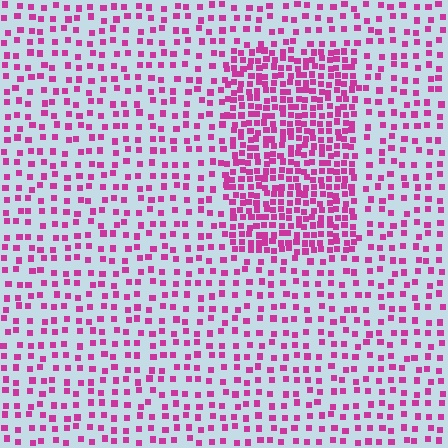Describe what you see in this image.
The image contains small magenta elements arranged at two different densities. A rectangle-shaped region is visible where the elements are more densely packed than the surrounding area.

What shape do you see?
I see a rectangle.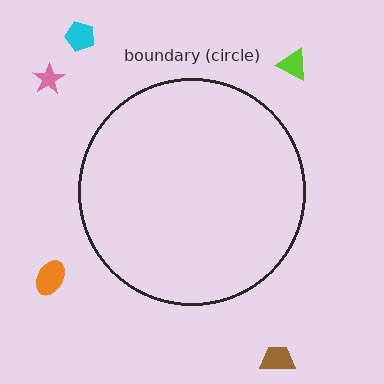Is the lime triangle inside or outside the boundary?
Outside.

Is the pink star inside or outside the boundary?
Outside.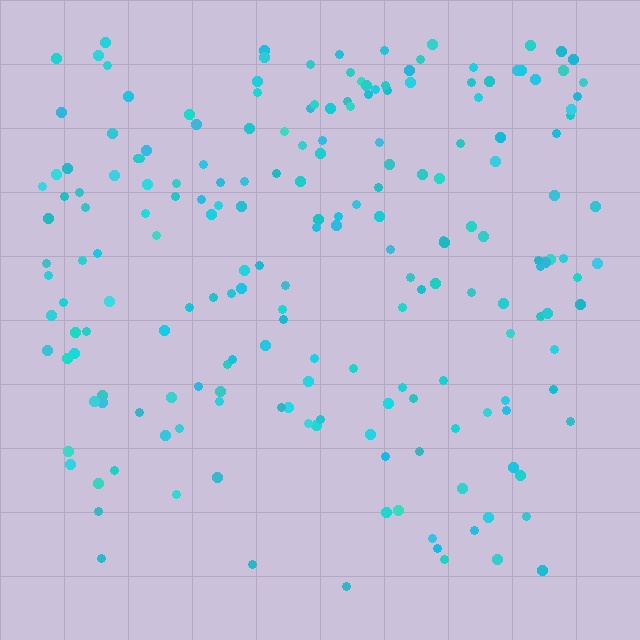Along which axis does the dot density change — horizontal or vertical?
Vertical.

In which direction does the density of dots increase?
From bottom to top, with the top side densest.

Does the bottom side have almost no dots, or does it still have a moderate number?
Still a moderate number, just noticeably fewer than the top.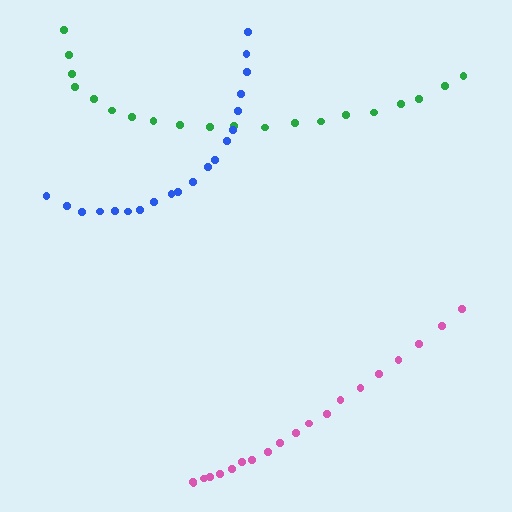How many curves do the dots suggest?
There are 3 distinct paths.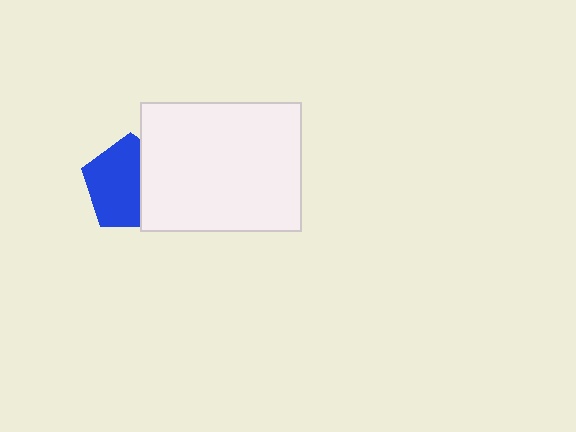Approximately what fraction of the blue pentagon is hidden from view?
Roughly 38% of the blue pentagon is hidden behind the white rectangle.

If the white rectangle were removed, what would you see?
You would see the complete blue pentagon.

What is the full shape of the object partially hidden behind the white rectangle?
The partially hidden object is a blue pentagon.